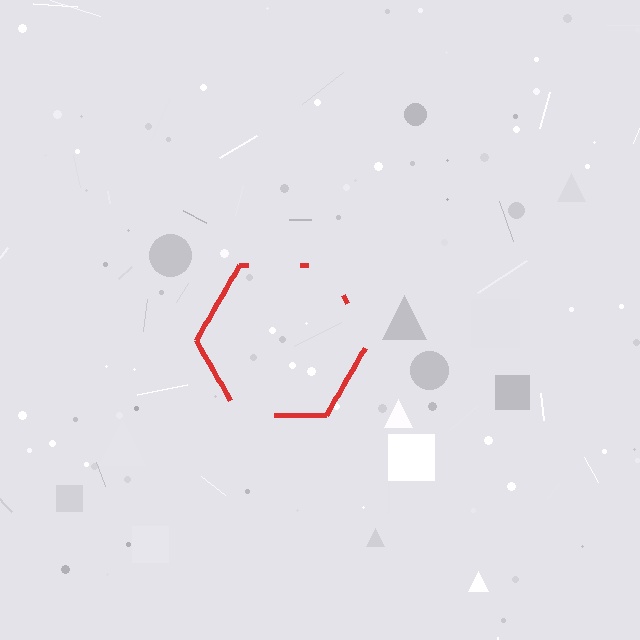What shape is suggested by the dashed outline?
The dashed outline suggests a hexagon.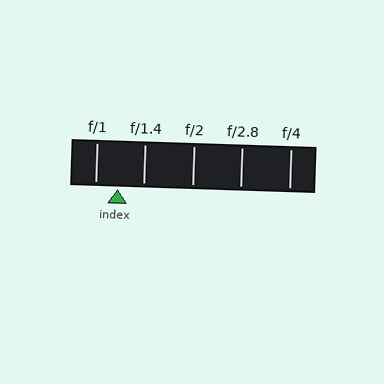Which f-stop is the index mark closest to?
The index mark is closest to f/1.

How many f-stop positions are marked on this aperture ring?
There are 5 f-stop positions marked.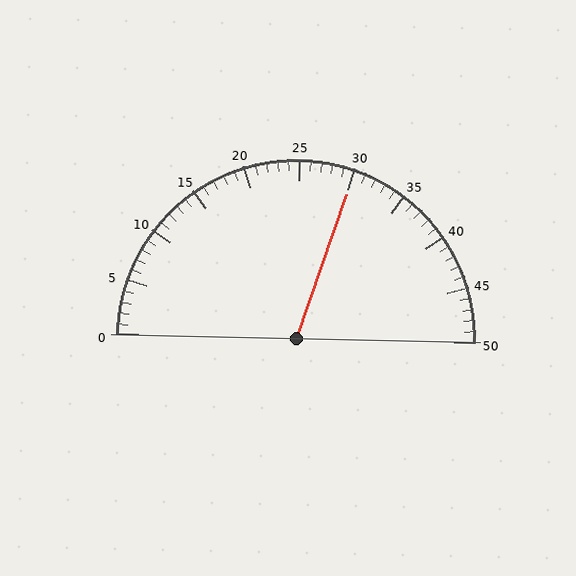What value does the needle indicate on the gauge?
The needle indicates approximately 30.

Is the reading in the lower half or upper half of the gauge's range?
The reading is in the upper half of the range (0 to 50).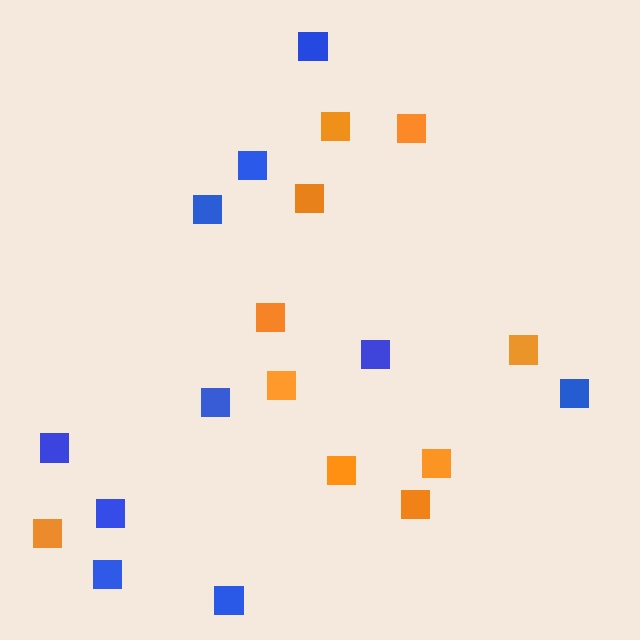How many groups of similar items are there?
There are 2 groups: one group of orange squares (10) and one group of blue squares (10).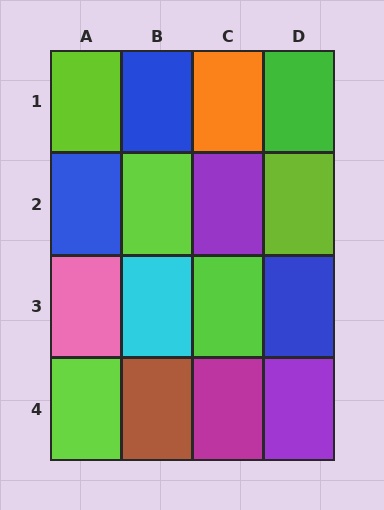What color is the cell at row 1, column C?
Orange.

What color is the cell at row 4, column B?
Brown.